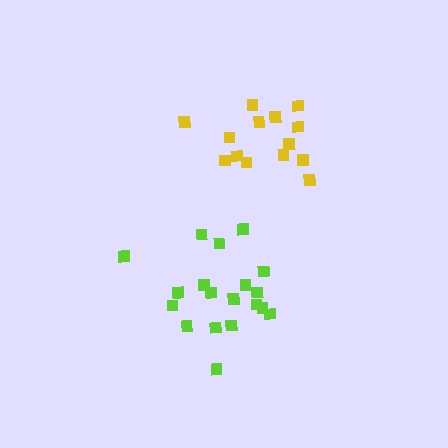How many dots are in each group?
Group 1: 19 dots, Group 2: 14 dots (33 total).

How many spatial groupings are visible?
There are 2 spatial groupings.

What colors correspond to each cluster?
The clusters are colored: lime, yellow.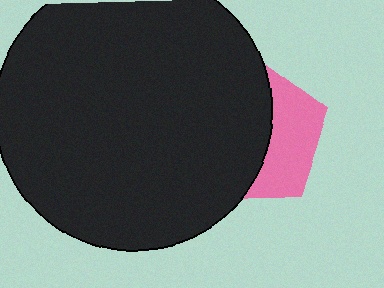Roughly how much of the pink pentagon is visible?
A small part of it is visible (roughly 39%).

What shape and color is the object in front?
The object in front is a black circle.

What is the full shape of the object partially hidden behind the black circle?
The partially hidden object is a pink pentagon.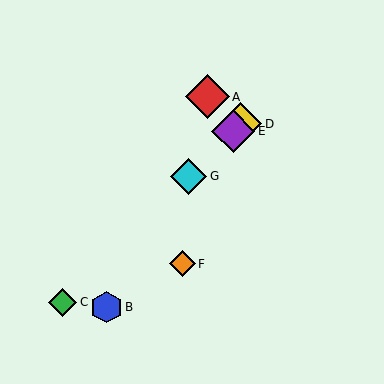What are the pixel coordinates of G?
Object G is at (188, 176).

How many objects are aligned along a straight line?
4 objects (C, D, E, G) are aligned along a straight line.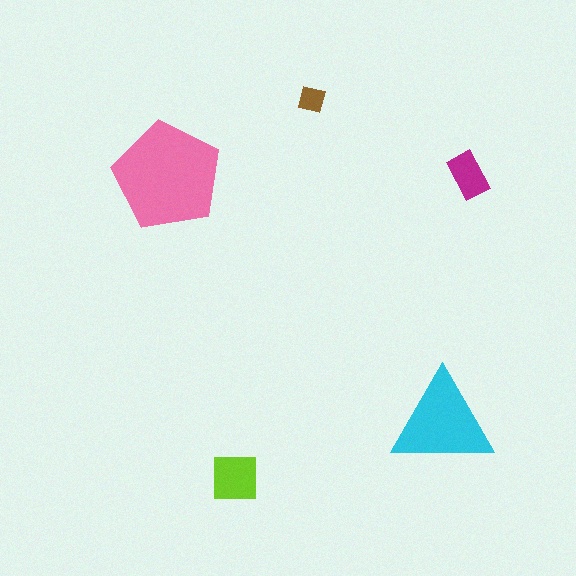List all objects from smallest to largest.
The brown square, the magenta rectangle, the lime square, the cyan triangle, the pink pentagon.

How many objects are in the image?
There are 5 objects in the image.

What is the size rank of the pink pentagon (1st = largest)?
1st.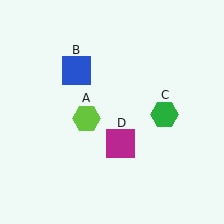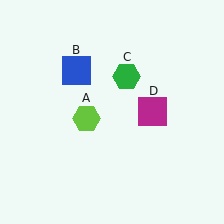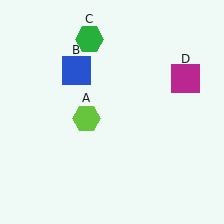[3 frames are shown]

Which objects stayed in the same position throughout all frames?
Lime hexagon (object A) and blue square (object B) remained stationary.